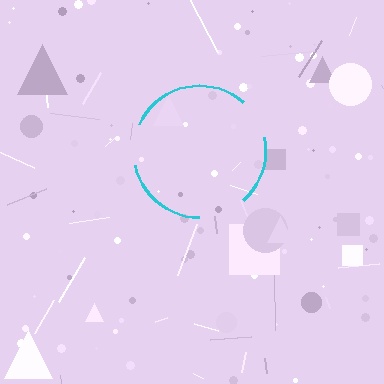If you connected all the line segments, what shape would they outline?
They would outline a circle.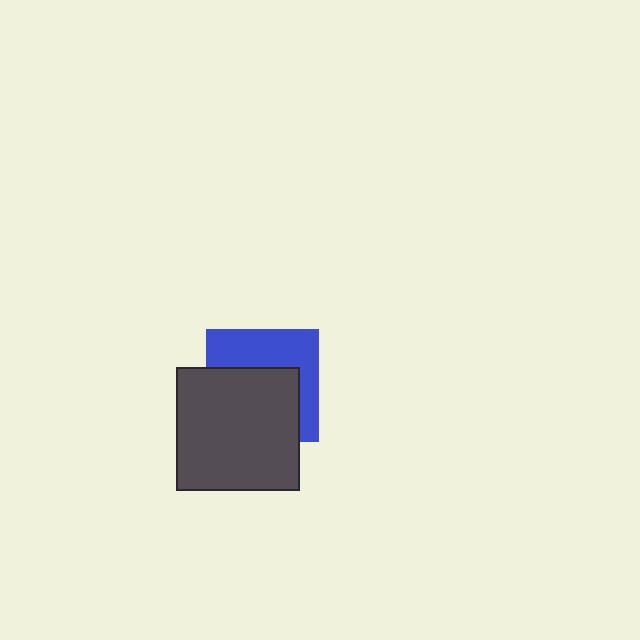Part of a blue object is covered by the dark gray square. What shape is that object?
It is a square.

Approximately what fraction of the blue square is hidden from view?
Roughly 54% of the blue square is hidden behind the dark gray square.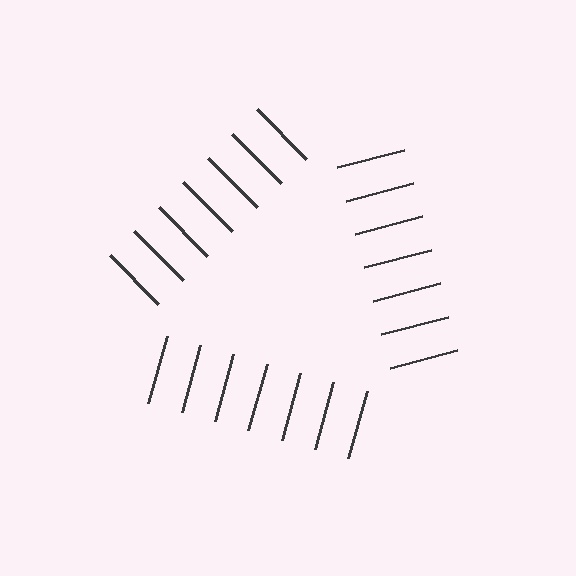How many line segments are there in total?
21 — 7 along each of the 3 edges.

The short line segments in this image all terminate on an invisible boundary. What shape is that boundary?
An illusory triangle — the line segments terminate on its edges but no continuous stroke is drawn.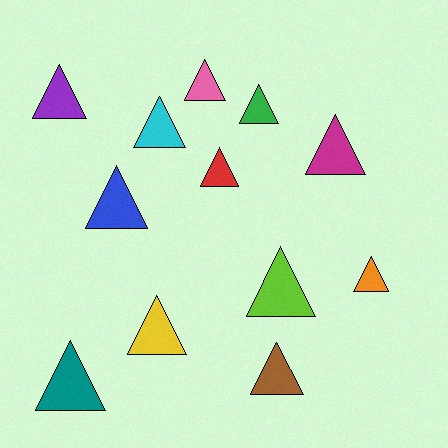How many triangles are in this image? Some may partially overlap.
There are 12 triangles.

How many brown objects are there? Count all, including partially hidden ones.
There is 1 brown object.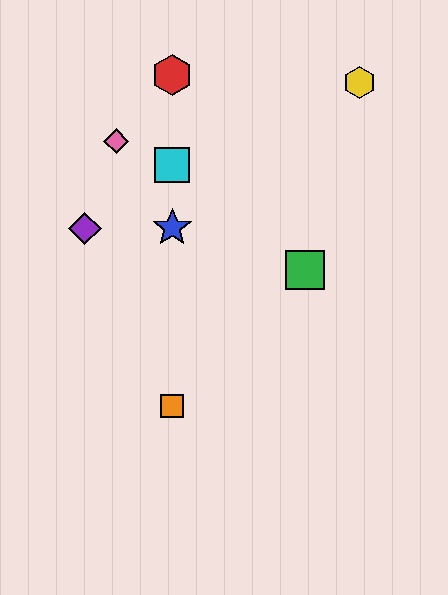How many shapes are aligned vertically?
4 shapes (the red hexagon, the blue star, the orange square, the cyan square) are aligned vertically.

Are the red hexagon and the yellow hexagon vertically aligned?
No, the red hexagon is at x≈172 and the yellow hexagon is at x≈359.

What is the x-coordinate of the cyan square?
The cyan square is at x≈172.